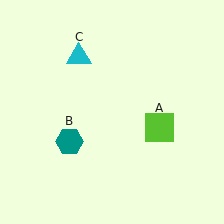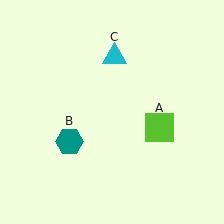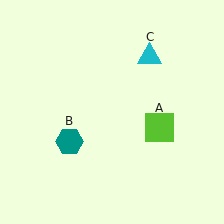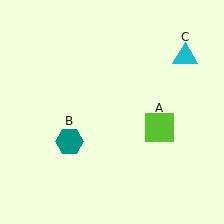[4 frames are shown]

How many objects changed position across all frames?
1 object changed position: cyan triangle (object C).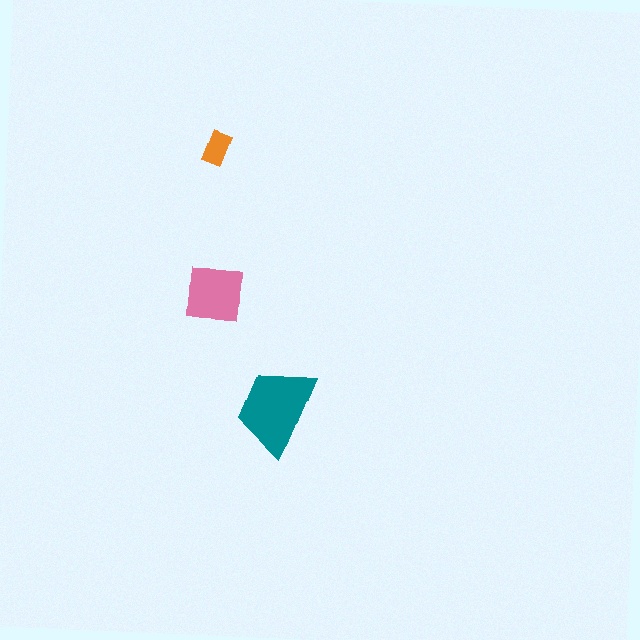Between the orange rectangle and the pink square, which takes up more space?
The pink square.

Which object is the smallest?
The orange rectangle.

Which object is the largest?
The teal trapezoid.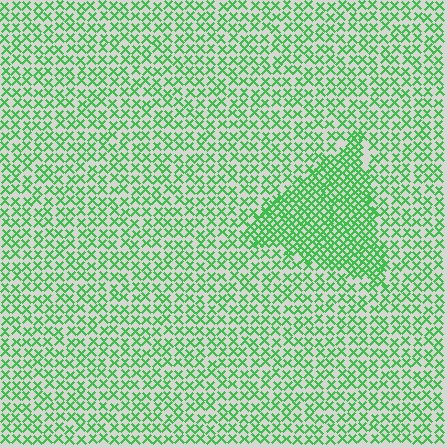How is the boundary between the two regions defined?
The boundary is defined by a change in element density (approximately 2.0x ratio). All elements are the same color, size, and shape.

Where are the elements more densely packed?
The elements are more densely packed inside the triangle boundary.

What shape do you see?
I see a triangle.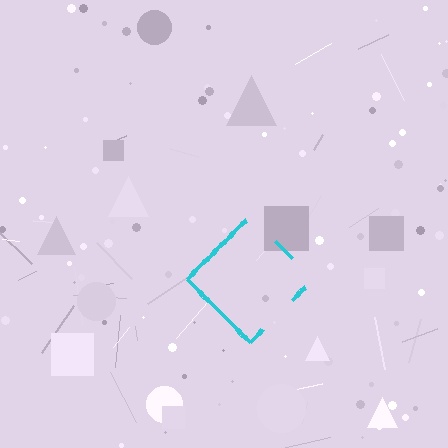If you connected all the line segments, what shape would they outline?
They would outline a diamond.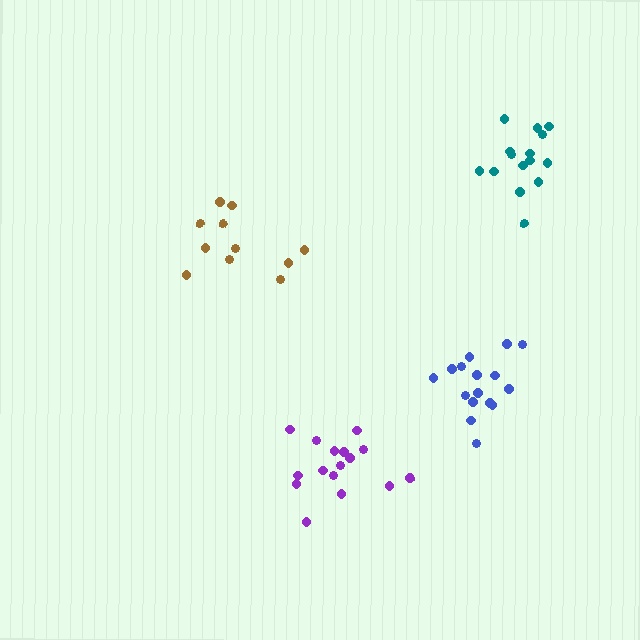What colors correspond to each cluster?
The clusters are colored: brown, purple, blue, teal.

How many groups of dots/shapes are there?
There are 4 groups.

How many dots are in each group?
Group 1: 11 dots, Group 2: 16 dots, Group 3: 16 dots, Group 4: 15 dots (58 total).